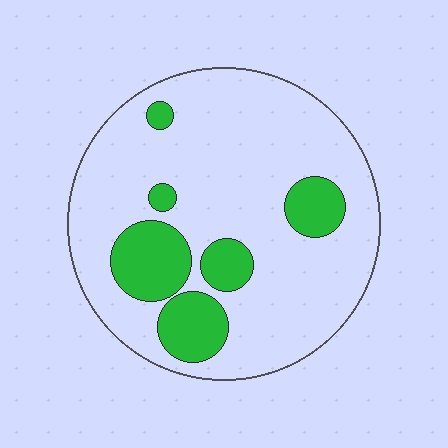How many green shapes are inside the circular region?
6.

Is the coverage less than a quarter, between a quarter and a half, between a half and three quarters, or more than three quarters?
Less than a quarter.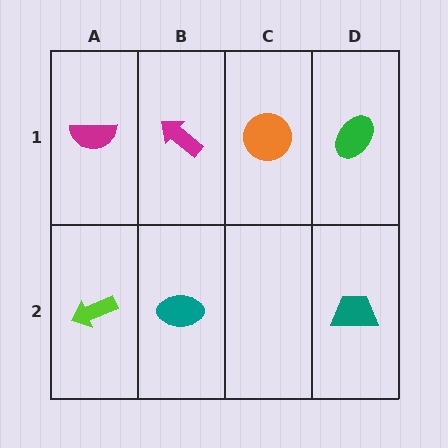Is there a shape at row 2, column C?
No, that cell is empty.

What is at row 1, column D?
A green ellipse.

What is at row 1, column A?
A magenta semicircle.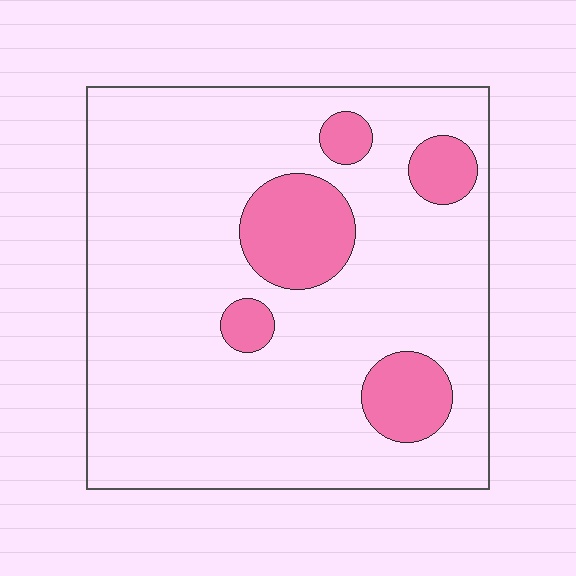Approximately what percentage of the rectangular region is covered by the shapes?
Approximately 15%.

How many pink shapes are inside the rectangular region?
5.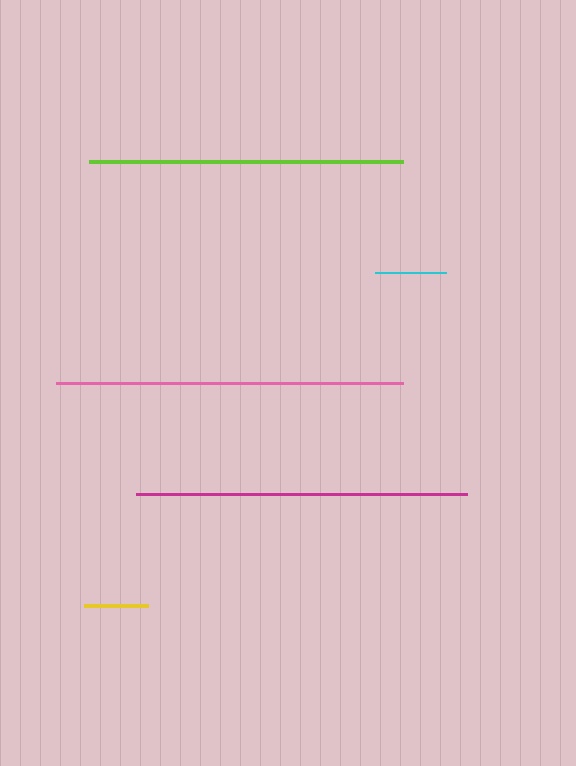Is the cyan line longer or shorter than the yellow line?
The cyan line is longer than the yellow line.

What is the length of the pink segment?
The pink segment is approximately 347 pixels long.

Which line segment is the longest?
The pink line is the longest at approximately 347 pixels.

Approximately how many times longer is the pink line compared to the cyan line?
The pink line is approximately 4.9 times the length of the cyan line.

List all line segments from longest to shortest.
From longest to shortest: pink, magenta, lime, cyan, yellow.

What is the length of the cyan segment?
The cyan segment is approximately 71 pixels long.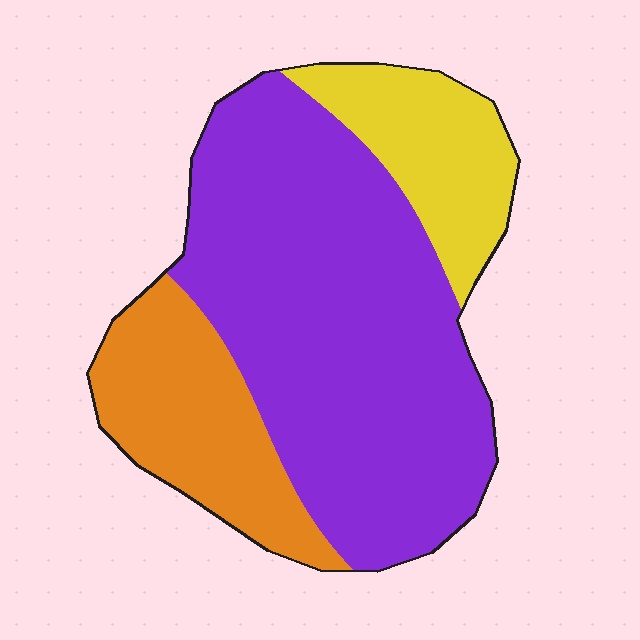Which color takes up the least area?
Yellow, at roughly 15%.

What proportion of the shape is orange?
Orange covers roughly 20% of the shape.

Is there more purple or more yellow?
Purple.